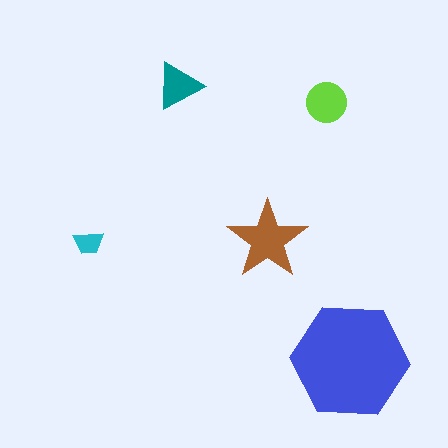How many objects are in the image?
There are 5 objects in the image.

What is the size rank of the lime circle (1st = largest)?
3rd.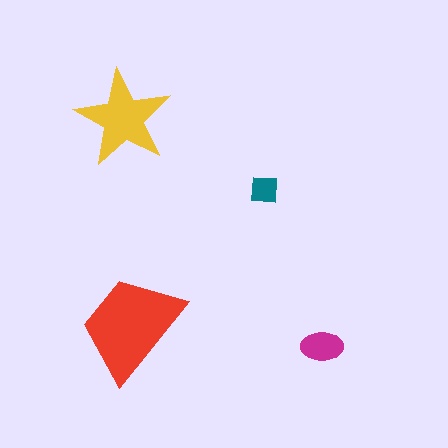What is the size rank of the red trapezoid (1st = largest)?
1st.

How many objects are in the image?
There are 4 objects in the image.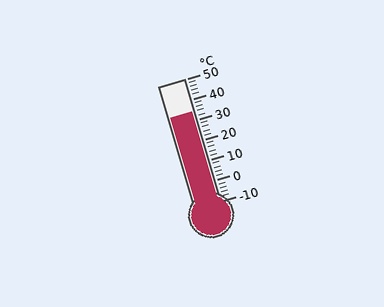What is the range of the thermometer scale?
The thermometer scale ranges from -10°C to 50°C.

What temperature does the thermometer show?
The thermometer shows approximately 34°C.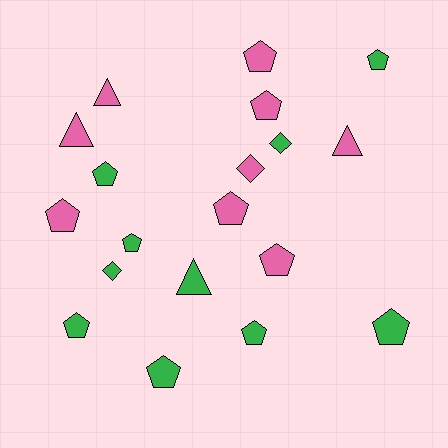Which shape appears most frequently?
Pentagon, with 12 objects.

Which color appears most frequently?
Green, with 10 objects.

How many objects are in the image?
There are 19 objects.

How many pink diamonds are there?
There is 1 pink diamond.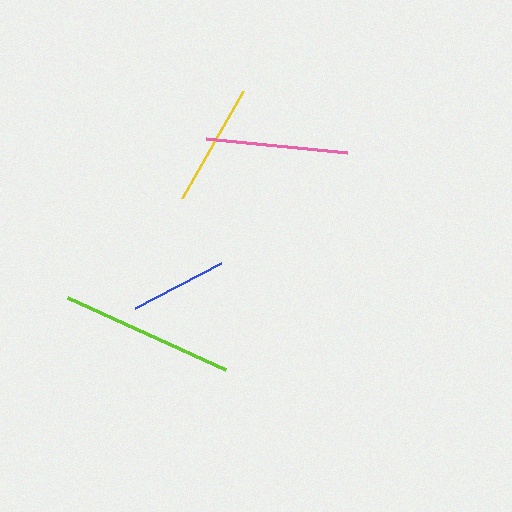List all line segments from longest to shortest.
From longest to shortest: lime, pink, yellow, blue.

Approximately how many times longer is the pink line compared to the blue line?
The pink line is approximately 1.5 times the length of the blue line.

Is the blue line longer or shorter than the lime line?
The lime line is longer than the blue line.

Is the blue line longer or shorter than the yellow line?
The yellow line is longer than the blue line.